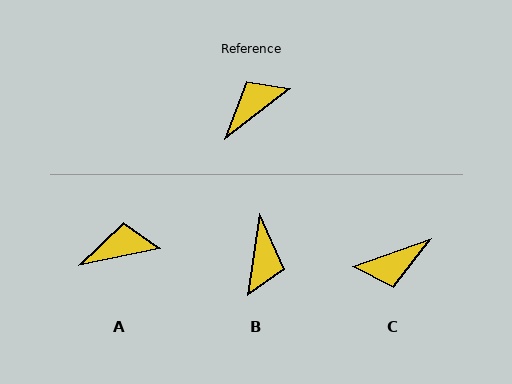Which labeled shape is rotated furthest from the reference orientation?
C, about 162 degrees away.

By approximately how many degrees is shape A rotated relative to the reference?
Approximately 26 degrees clockwise.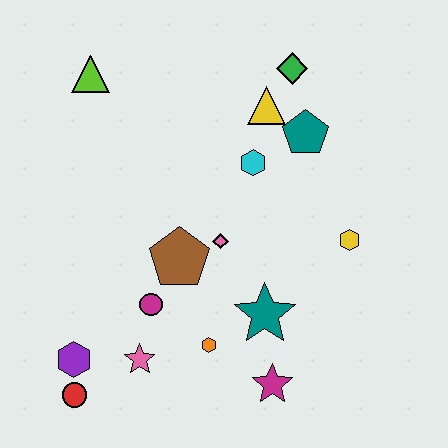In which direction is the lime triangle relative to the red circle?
The lime triangle is above the red circle.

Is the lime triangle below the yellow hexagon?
No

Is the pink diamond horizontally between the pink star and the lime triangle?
No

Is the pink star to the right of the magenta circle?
No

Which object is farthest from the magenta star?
The lime triangle is farthest from the magenta star.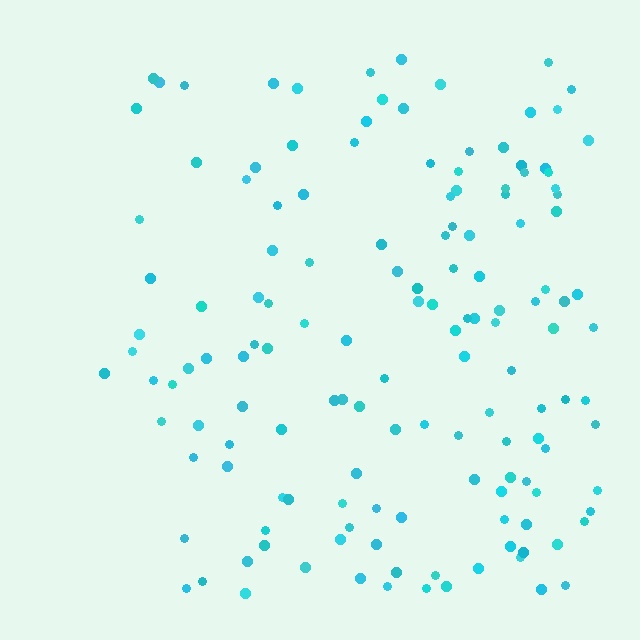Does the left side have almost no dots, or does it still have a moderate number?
Still a moderate number, just noticeably fewer than the right.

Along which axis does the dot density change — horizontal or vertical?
Horizontal.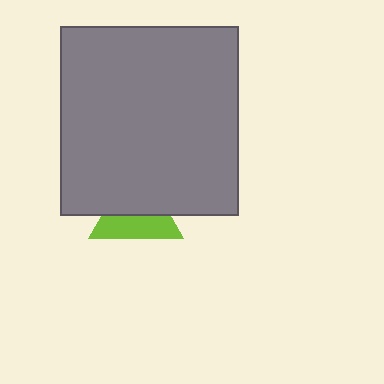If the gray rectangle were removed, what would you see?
You would see the complete lime triangle.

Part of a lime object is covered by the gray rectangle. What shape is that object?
It is a triangle.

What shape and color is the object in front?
The object in front is a gray rectangle.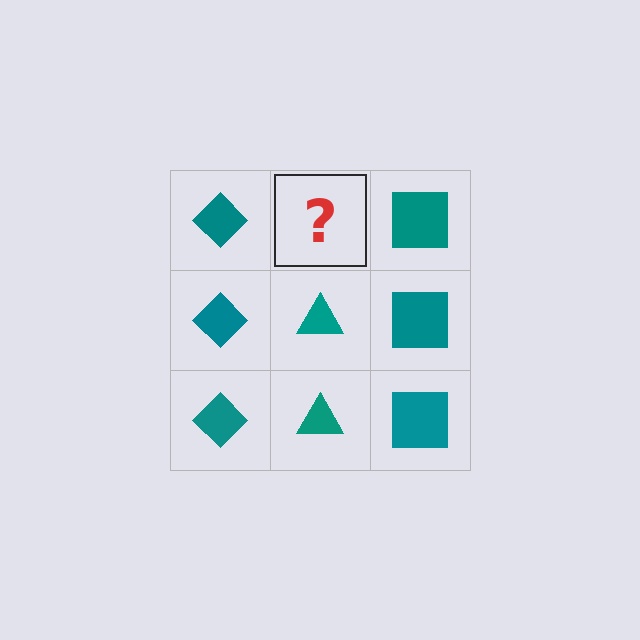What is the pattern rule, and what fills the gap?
The rule is that each column has a consistent shape. The gap should be filled with a teal triangle.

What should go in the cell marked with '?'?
The missing cell should contain a teal triangle.